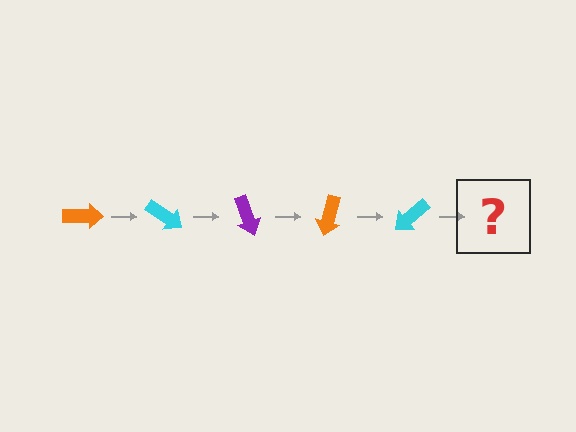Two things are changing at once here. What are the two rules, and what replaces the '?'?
The two rules are that it rotates 35 degrees each step and the color cycles through orange, cyan, and purple. The '?' should be a purple arrow, rotated 175 degrees from the start.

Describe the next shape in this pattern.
It should be a purple arrow, rotated 175 degrees from the start.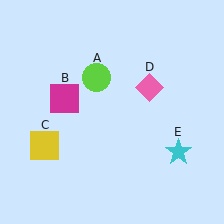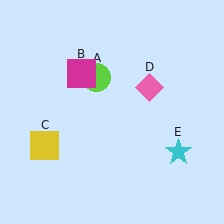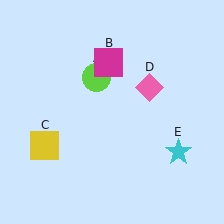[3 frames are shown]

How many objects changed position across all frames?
1 object changed position: magenta square (object B).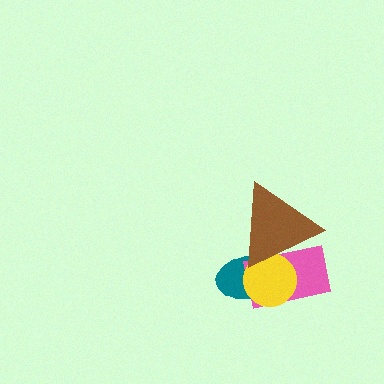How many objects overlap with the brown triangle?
3 objects overlap with the brown triangle.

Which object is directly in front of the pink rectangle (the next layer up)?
The yellow circle is directly in front of the pink rectangle.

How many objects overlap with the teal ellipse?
3 objects overlap with the teal ellipse.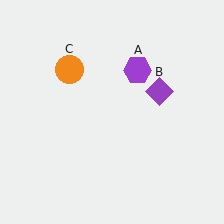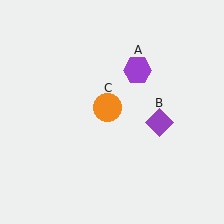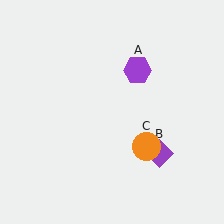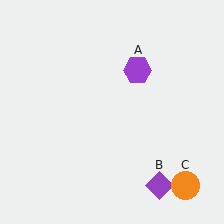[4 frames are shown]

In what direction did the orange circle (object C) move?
The orange circle (object C) moved down and to the right.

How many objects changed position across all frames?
2 objects changed position: purple diamond (object B), orange circle (object C).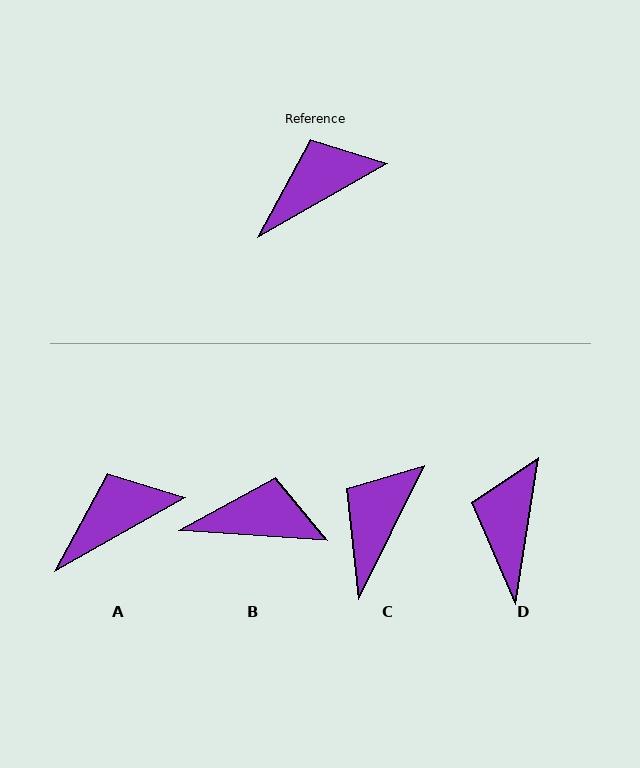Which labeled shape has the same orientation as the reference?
A.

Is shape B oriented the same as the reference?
No, it is off by about 33 degrees.